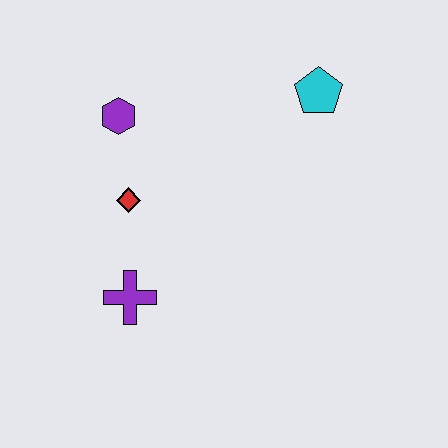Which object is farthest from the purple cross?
The cyan pentagon is farthest from the purple cross.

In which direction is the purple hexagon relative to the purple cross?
The purple hexagon is above the purple cross.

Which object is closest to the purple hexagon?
The red diamond is closest to the purple hexagon.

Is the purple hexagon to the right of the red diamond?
No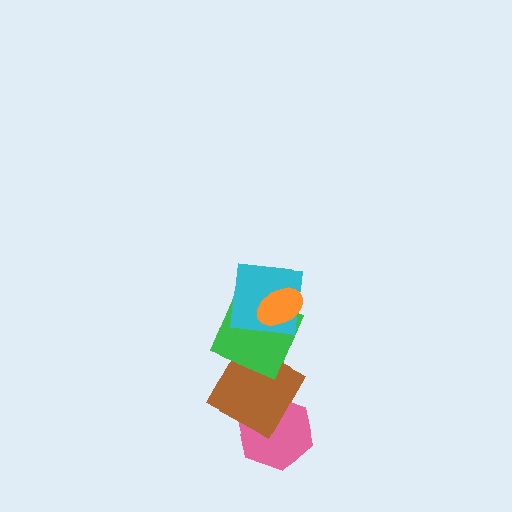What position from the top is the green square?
The green square is 3rd from the top.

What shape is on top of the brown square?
The green square is on top of the brown square.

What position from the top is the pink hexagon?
The pink hexagon is 5th from the top.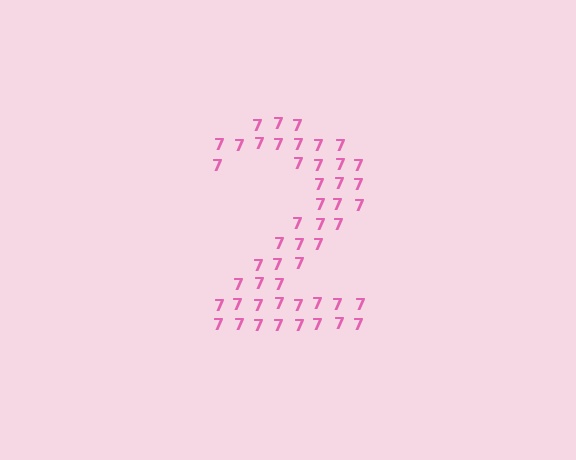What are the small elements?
The small elements are digit 7's.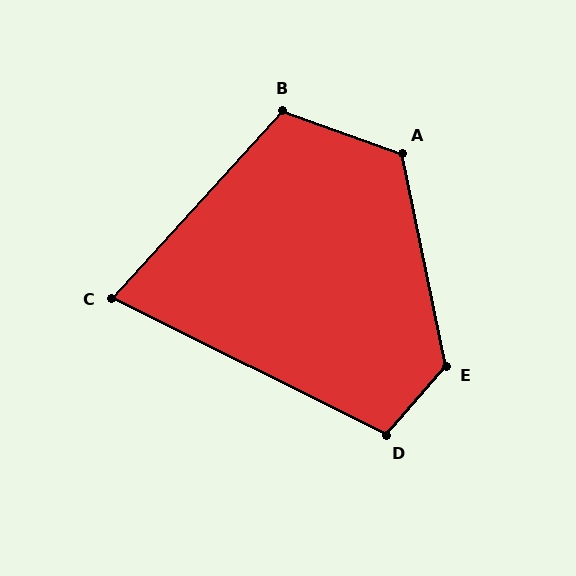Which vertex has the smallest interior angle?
C, at approximately 74 degrees.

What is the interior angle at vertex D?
Approximately 105 degrees (obtuse).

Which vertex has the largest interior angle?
E, at approximately 127 degrees.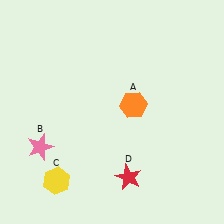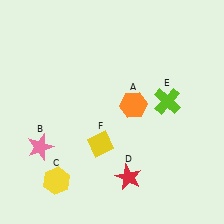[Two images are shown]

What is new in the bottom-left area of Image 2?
A yellow diamond (F) was added in the bottom-left area of Image 2.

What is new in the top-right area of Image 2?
A lime cross (E) was added in the top-right area of Image 2.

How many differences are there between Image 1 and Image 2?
There are 2 differences between the two images.